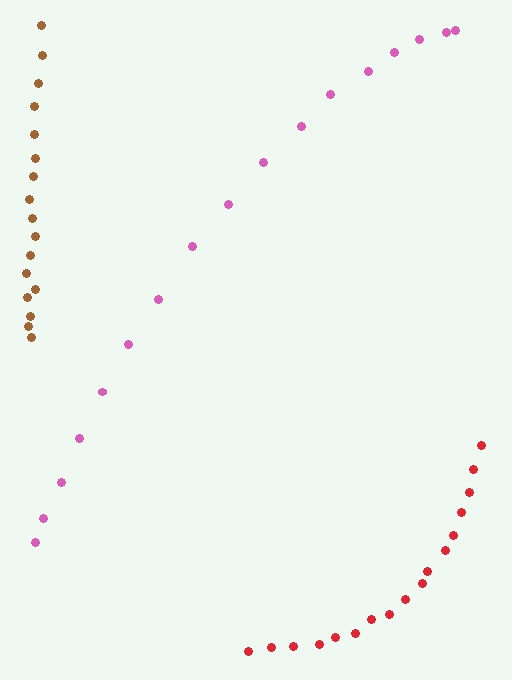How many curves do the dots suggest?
There are 3 distinct paths.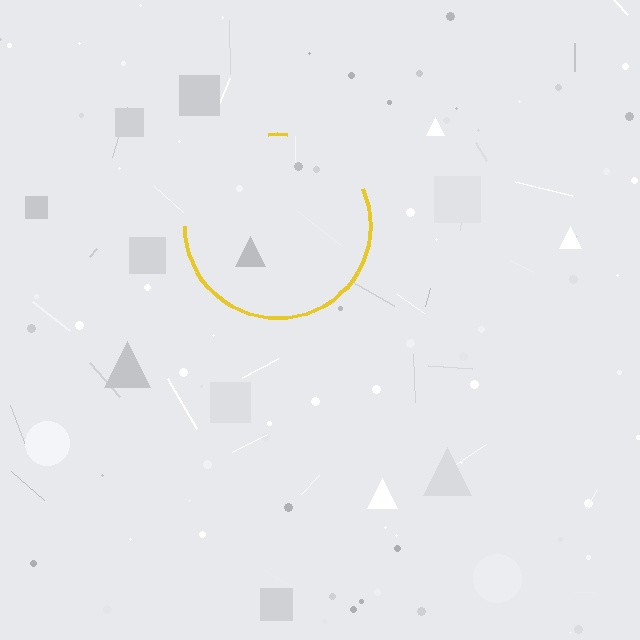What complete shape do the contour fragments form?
The contour fragments form a circle.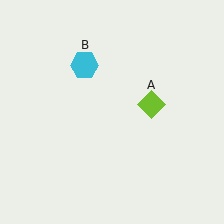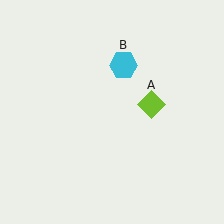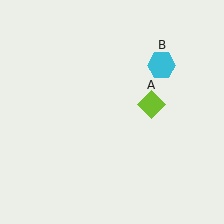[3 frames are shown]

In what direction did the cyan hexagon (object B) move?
The cyan hexagon (object B) moved right.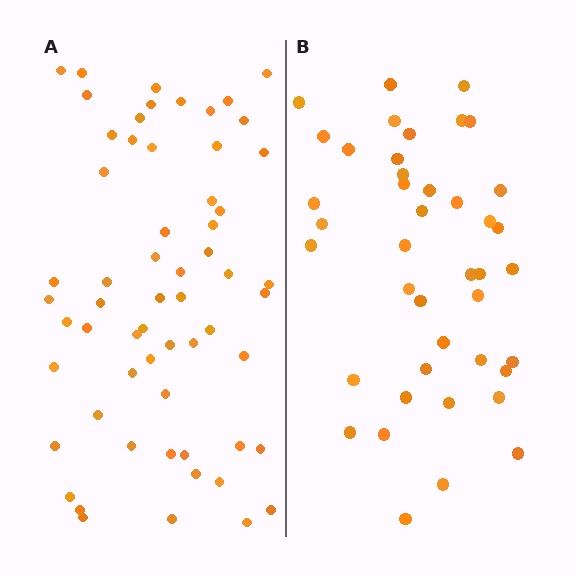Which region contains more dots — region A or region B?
Region A (the left region) has more dots.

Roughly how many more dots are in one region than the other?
Region A has approximately 20 more dots than region B.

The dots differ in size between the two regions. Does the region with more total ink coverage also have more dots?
No. Region B has more total ink coverage because its dots are larger, but region A actually contains more individual dots. Total area can be misleading — the number of items is what matters here.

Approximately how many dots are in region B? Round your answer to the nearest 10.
About 40 dots. (The exact count is 42, which rounds to 40.)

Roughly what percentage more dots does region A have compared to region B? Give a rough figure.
About 45% more.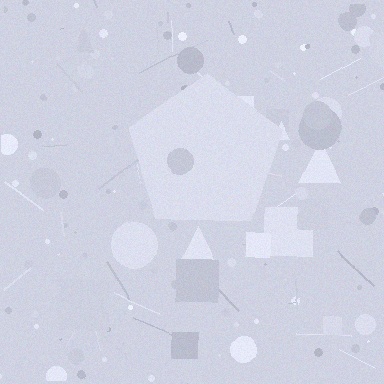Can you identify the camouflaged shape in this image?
The camouflaged shape is a pentagon.